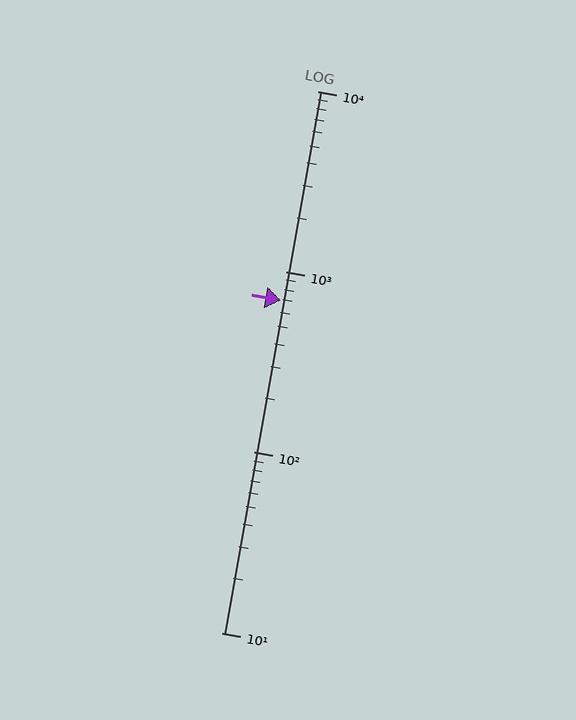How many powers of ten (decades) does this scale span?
The scale spans 3 decades, from 10 to 10000.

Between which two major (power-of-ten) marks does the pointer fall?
The pointer is between 100 and 1000.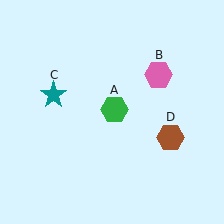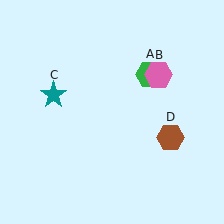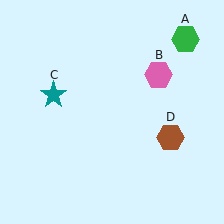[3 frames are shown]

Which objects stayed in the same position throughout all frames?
Pink hexagon (object B) and teal star (object C) and brown hexagon (object D) remained stationary.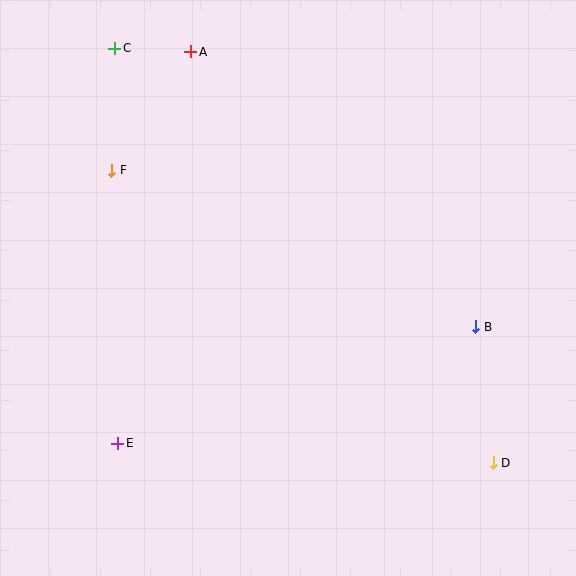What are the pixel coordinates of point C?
Point C is at (114, 48).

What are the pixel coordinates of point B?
Point B is at (476, 327).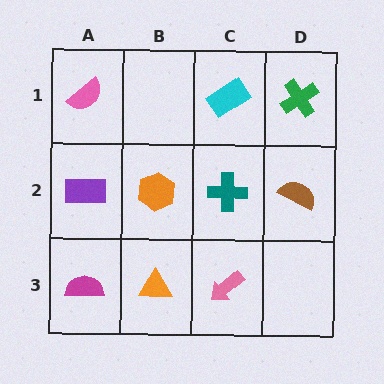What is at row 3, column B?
An orange triangle.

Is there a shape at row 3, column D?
No, that cell is empty.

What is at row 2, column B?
An orange hexagon.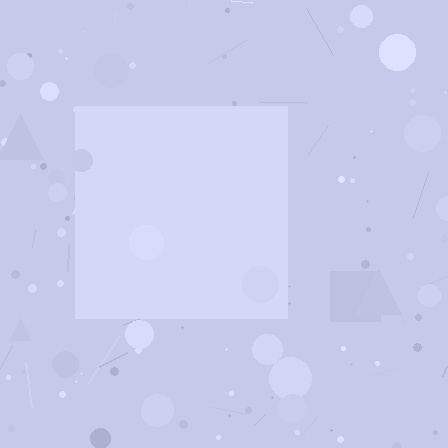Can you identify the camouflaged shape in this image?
The camouflaged shape is a square.